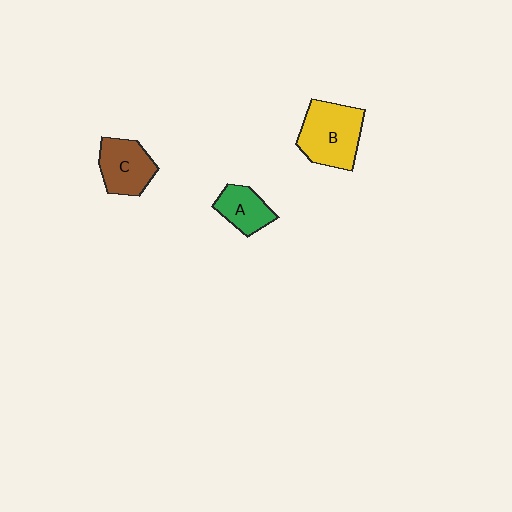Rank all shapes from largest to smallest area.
From largest to smallest: B (yellow), C (brown), A (green).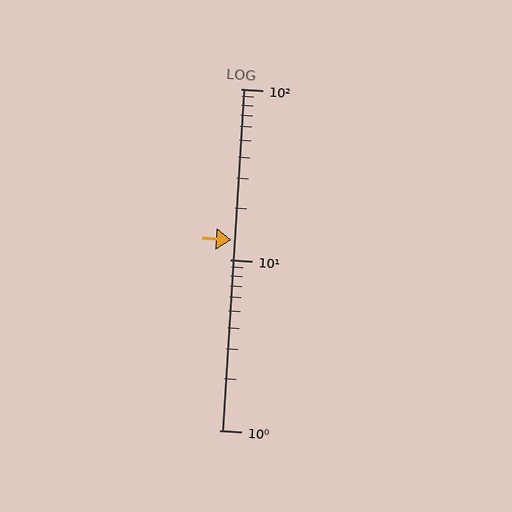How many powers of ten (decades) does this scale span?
The scale spans 2 decades, from 1 to 100.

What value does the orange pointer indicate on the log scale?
The pointer indicates approximately 13.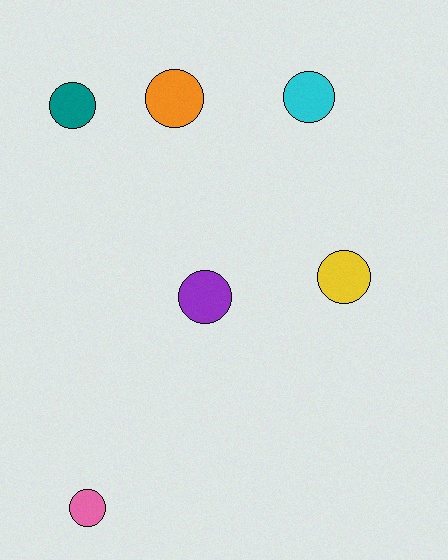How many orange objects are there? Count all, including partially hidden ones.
There is 1 orange object.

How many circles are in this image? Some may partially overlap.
There are 6 circles.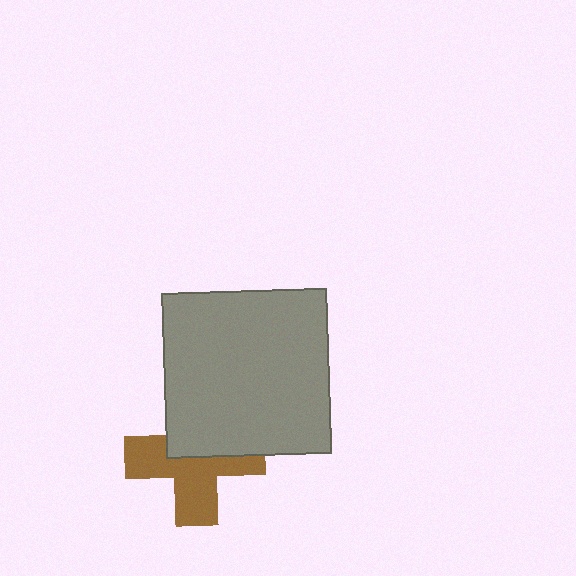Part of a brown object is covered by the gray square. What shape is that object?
It is a cross.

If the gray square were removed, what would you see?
You would see the complete brown cross.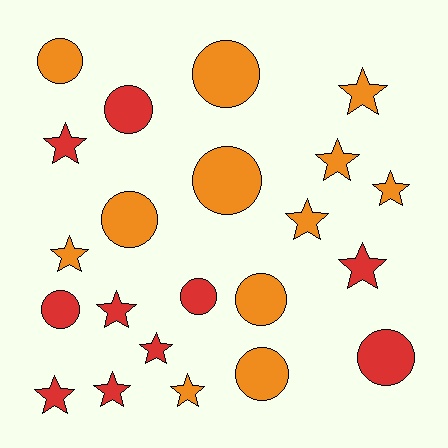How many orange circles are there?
There are 6 orange circles.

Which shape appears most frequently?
Star, with 12 objects.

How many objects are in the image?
There are 22 objects.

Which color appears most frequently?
Orange, with 12 objects.